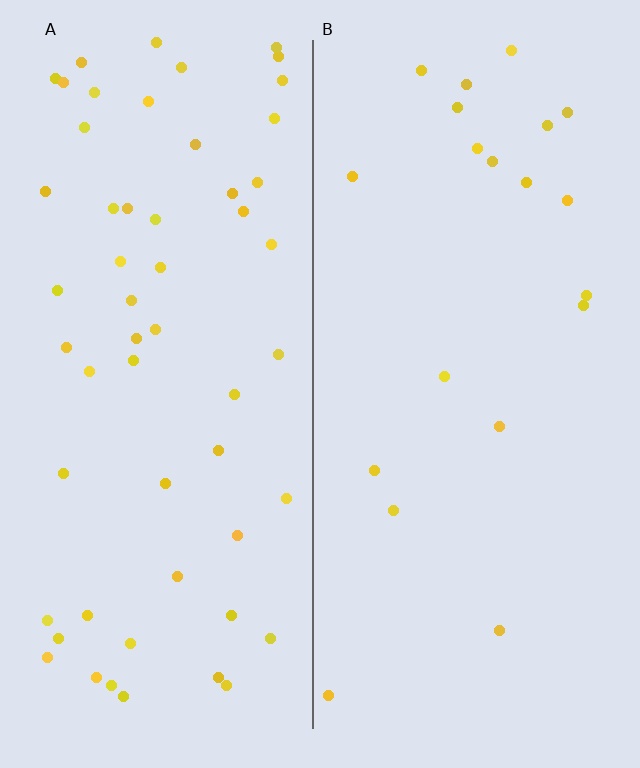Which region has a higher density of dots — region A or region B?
A (the left).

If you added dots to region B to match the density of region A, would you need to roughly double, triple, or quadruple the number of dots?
Approximately triple.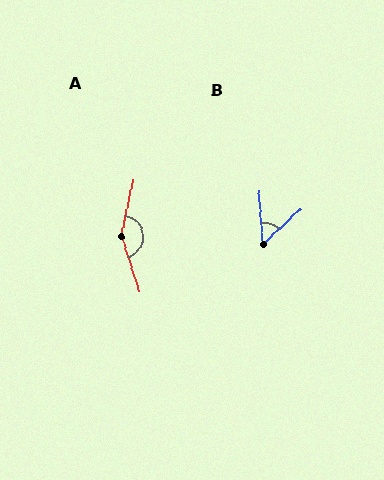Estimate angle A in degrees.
Approximately 150 degrees.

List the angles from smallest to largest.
B (51°), A (150°).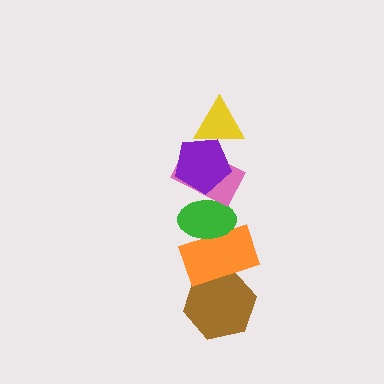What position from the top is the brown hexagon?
The brown hexagon is 6th from the top.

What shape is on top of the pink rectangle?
The purple pentagon is on top of the pink rectangle.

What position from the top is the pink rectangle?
The pink rectangle is 3rd from the top.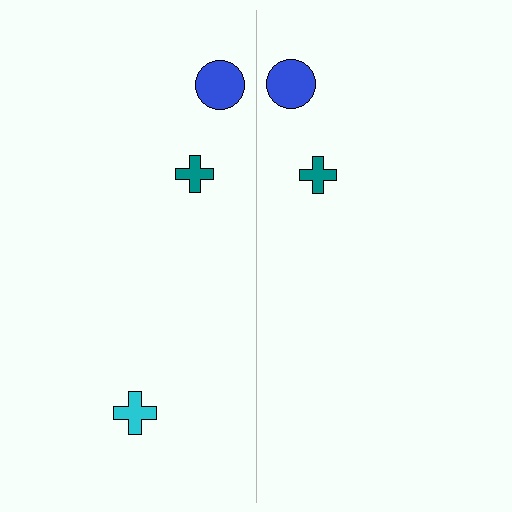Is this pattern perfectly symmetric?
No, the pattern is not perfectly symmetric. A cyan cross is missing from the right side.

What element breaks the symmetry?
A cyan cross is missing from the right side.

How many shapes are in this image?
There are 5 shapes in this image.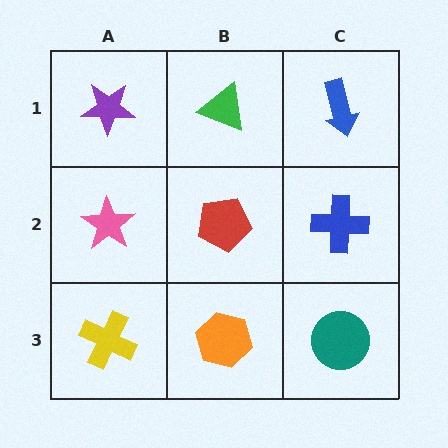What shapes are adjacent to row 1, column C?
A blue cross (row 2, column C), a green triangle (row 1, column B).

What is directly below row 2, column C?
A teal circle.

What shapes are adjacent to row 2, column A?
A purple star (row 1, column A), a yellow cross (row 3, column A), a red pentagon (row 2, column B).